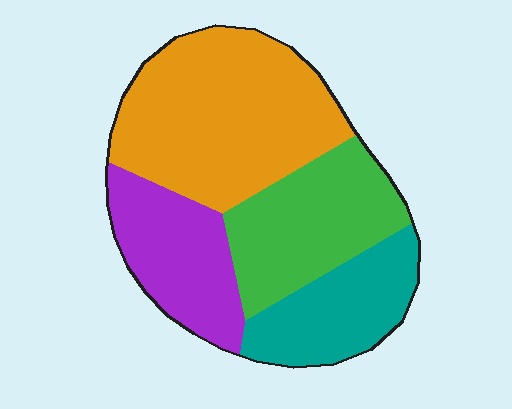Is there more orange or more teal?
Orange.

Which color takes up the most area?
Orange, at roughly 40%.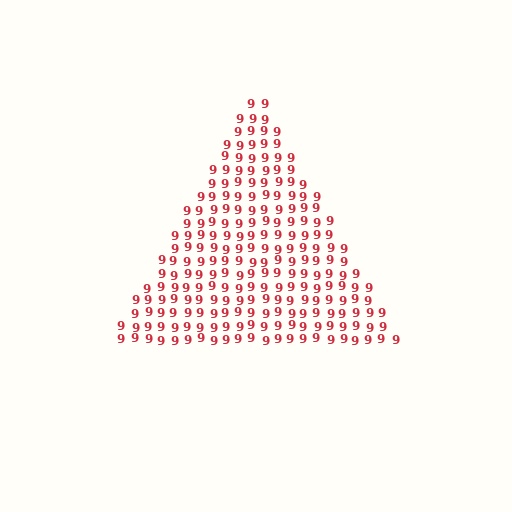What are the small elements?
The small elements are digit 9's.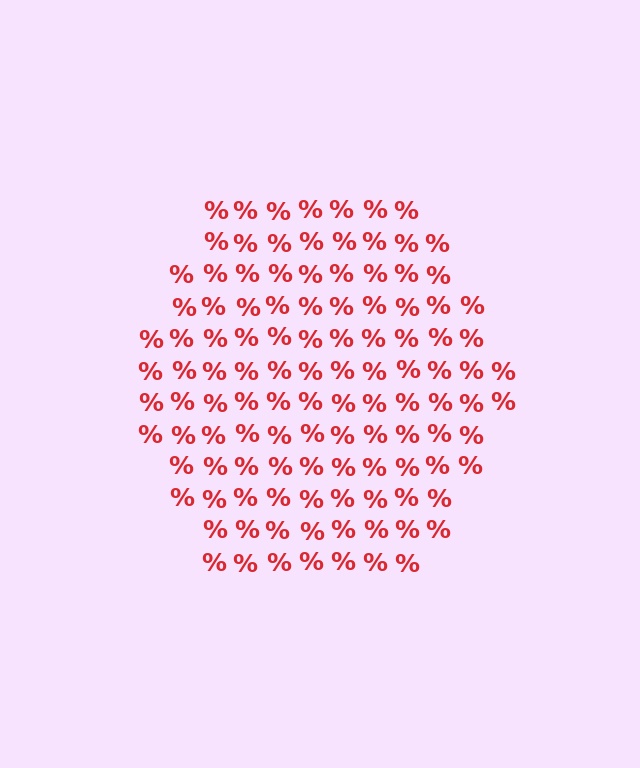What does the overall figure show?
The overall figure shows a hexagon.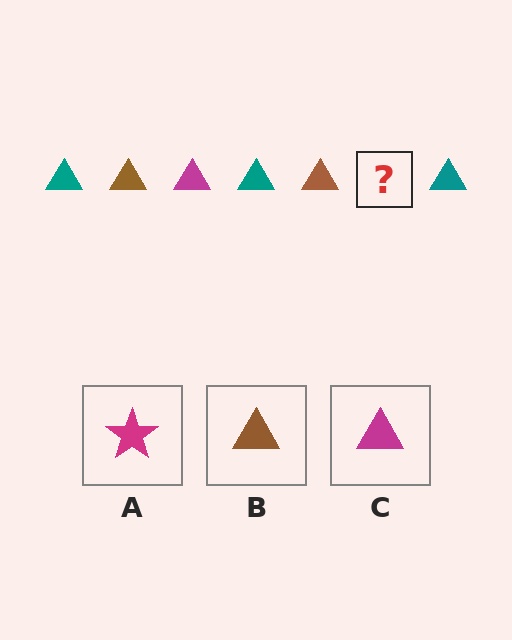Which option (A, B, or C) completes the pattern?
C.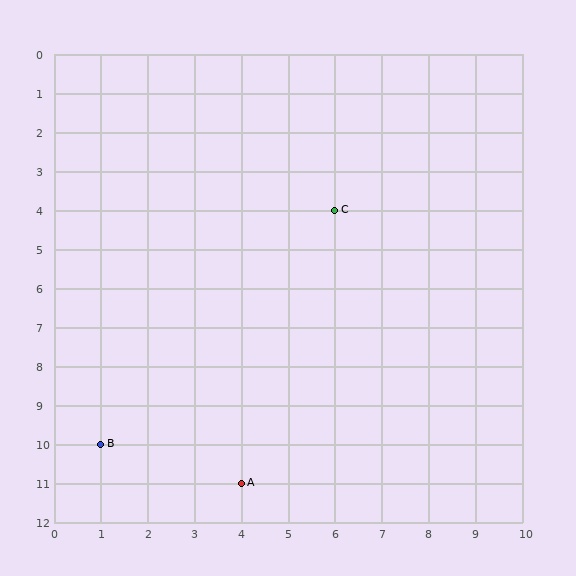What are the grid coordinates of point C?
Point C is at grid coordinates (6, 4).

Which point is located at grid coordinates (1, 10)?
Point B is at (1, 10).